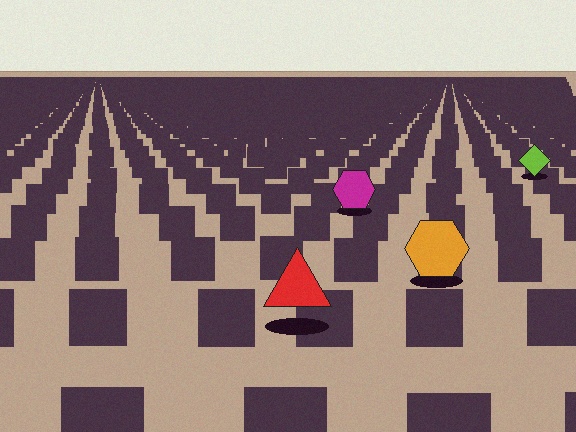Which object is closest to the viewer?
The red triangle is closest. The texture marks near it are larger and more spread out.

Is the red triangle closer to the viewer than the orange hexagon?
Yes. The red triangle is closer — you can tell from the texture gradient: the ground texture is coarser near it.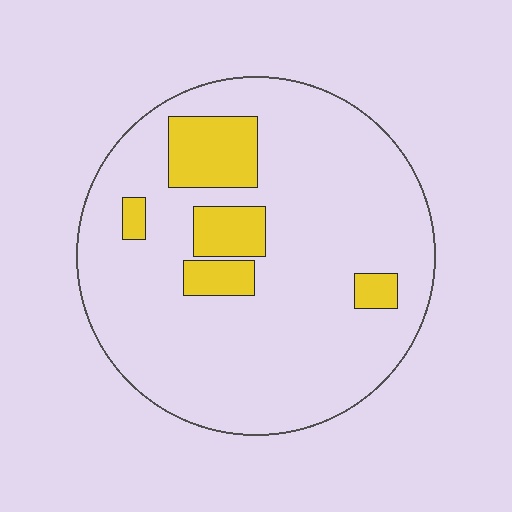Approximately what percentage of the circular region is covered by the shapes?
Approximately 15%.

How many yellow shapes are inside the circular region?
5.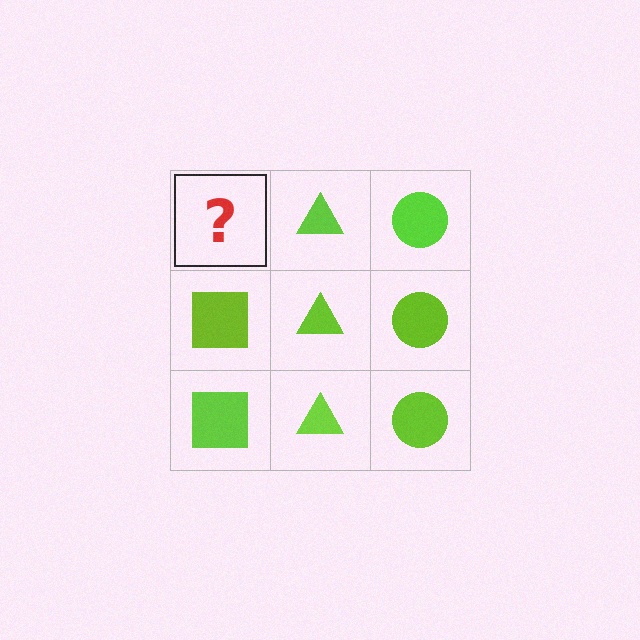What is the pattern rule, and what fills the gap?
The rule is that each column has a consistent shape. The gap should be filled with a lime square.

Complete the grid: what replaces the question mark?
The question mark should be replaced with a lime square.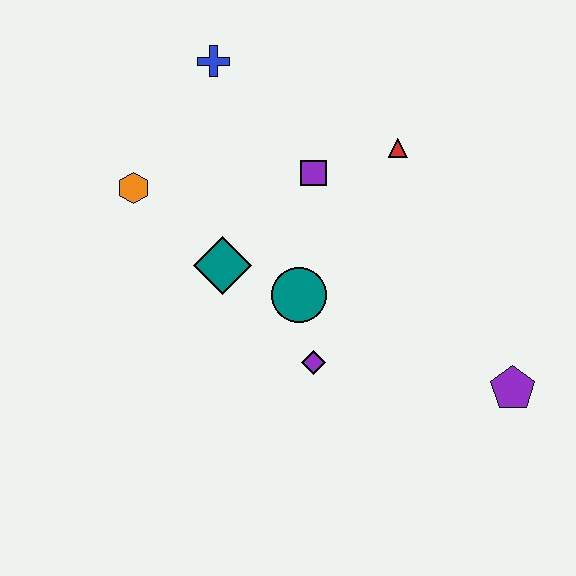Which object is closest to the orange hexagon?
The teal diamond is closest to the orange hexagon.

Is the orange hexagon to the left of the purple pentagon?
Yes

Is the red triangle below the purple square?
No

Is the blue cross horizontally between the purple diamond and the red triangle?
No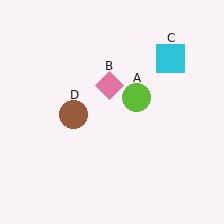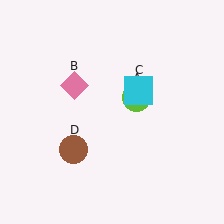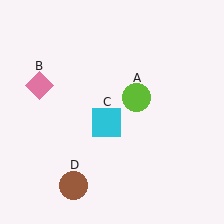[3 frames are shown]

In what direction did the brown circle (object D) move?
The brown circle (object D) moved down.